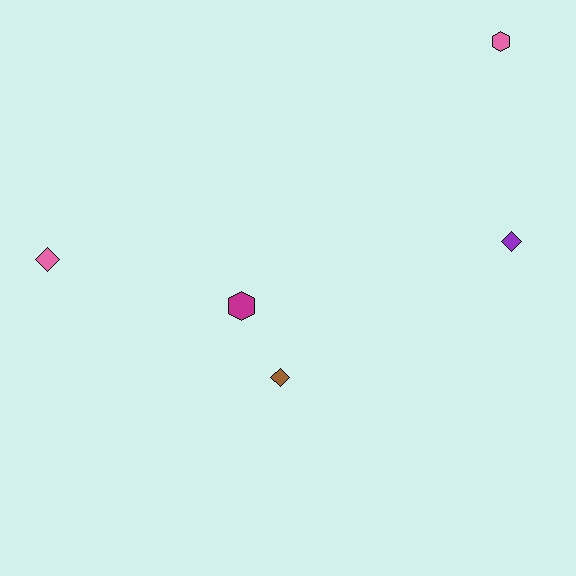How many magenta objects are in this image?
There is 1 magenta object.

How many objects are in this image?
There are 5 objects.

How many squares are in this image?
There are no squares.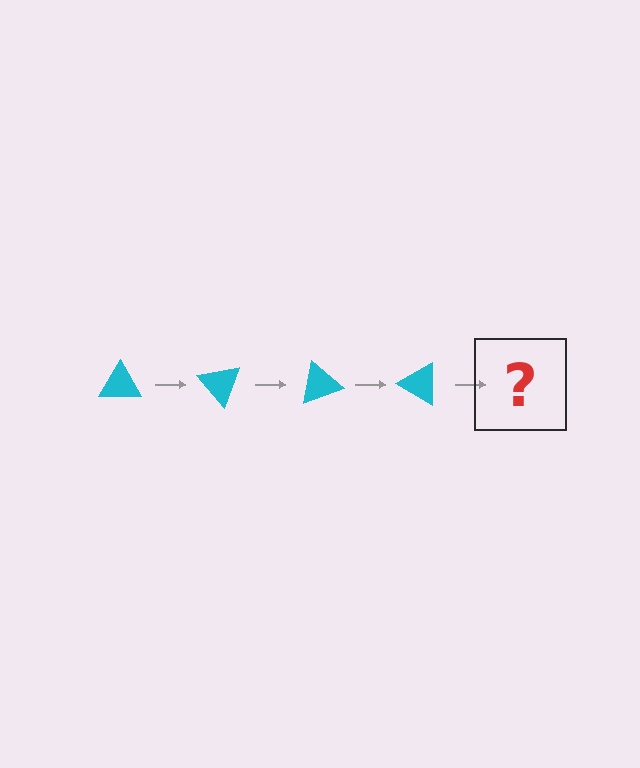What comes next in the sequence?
The next element should be a cyan triangle rotated 200 degrees.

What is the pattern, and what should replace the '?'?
The pattern is that the triangle rotates 50 degrees each step. The '?' should be a cyan triangle rotated 200 degrees.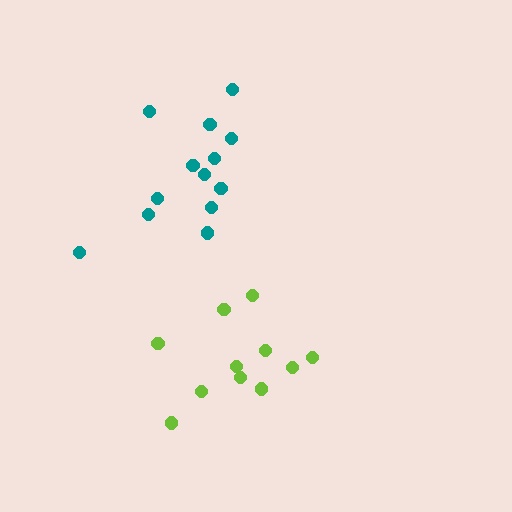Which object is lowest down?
The lime cluster is bottommost.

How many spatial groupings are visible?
There are 2 spatial groupings.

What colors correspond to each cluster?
The clusters are colored: teal, lime.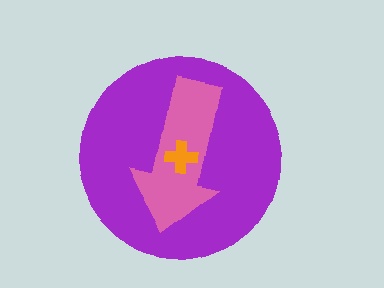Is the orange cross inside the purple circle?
Yes.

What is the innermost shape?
The orange cross.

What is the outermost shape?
The purple circle.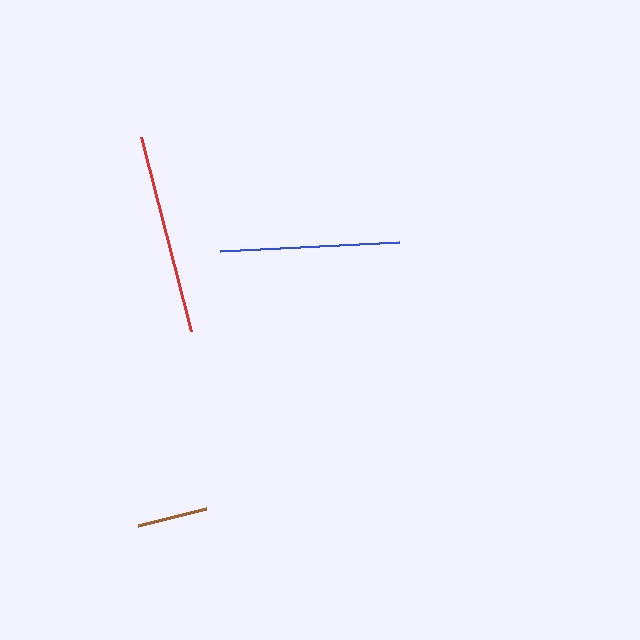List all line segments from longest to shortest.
From longest to shortest: red, blue, brown.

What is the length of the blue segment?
The blue segment is approximately 179 pixels long.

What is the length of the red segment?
The red segment is approximately 199 pixels long.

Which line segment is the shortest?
The brown line is the shortest at approximately 70 pixels.